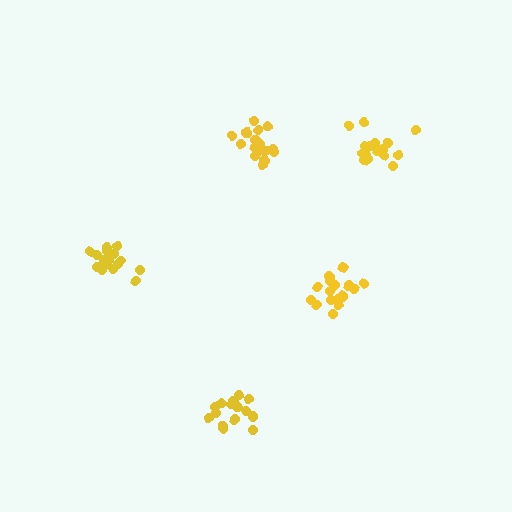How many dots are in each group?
Group 1: 15 dots, Group 2: 17 dots, Group 3: 17 dots, Group 4: 17 dots, Group 5: 17 dots (83 total).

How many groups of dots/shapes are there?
There are 5 groups.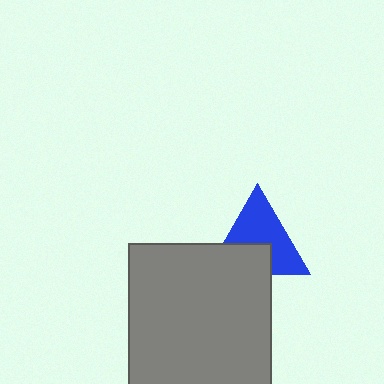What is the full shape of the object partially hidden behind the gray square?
The partially hidden object is a blue triangle.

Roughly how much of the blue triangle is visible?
About half of it is visible (roughly 63%).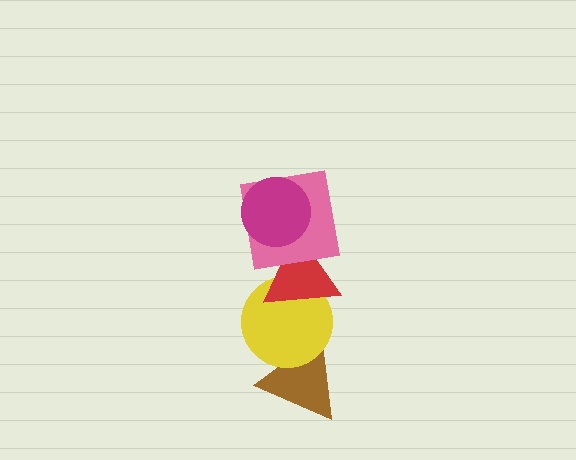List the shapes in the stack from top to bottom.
From top to bottom: the magenta circle, the pink square, the red triangle, the yellow circle, the brown triangle.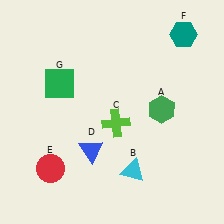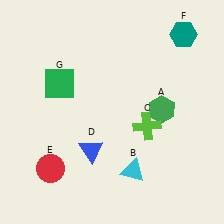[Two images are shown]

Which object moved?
The lime cross (C) moved right.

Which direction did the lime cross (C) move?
The lime cross (C) moved right.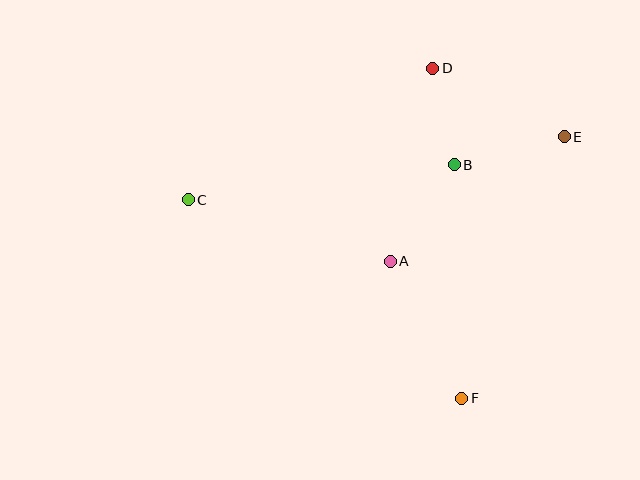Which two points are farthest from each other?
Points C and E are farthest from each other.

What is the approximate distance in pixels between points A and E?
The distance between A and E is approximately 214 pixels.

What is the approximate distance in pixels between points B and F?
The distance between B and F is approximately 234 pixels.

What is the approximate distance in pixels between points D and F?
The distance between D and F is approximately 331 pixels.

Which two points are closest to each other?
Points B and D are closest to each other.